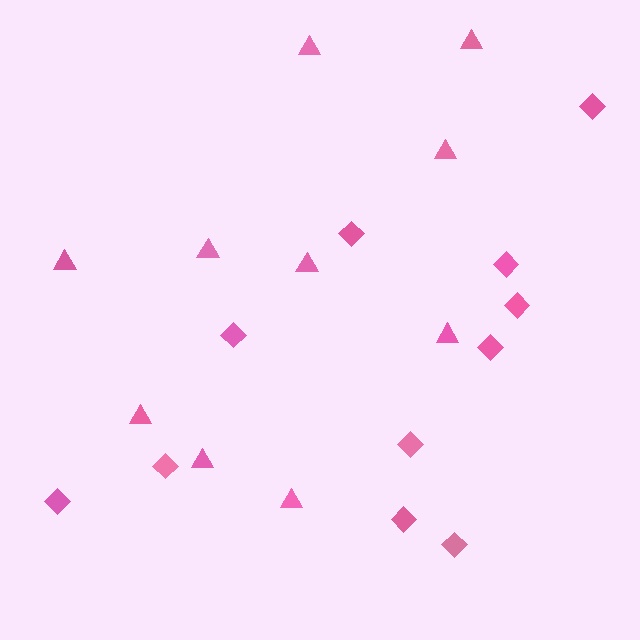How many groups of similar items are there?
There are 2 groups: one group of triangles (10) and one group of diamonds (11).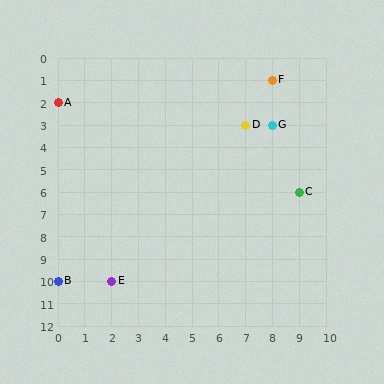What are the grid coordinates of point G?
Point G is at grid coordinates (8, 3).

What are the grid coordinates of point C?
Point C is at grid coordinates (9, 6).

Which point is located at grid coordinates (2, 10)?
Point E is at (2, 10).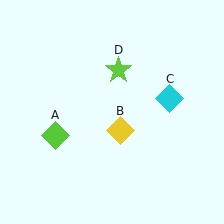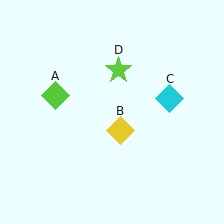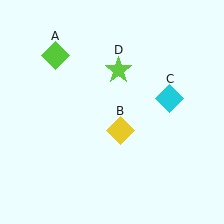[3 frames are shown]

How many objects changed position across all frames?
1 object changed position: lime diamond (object A).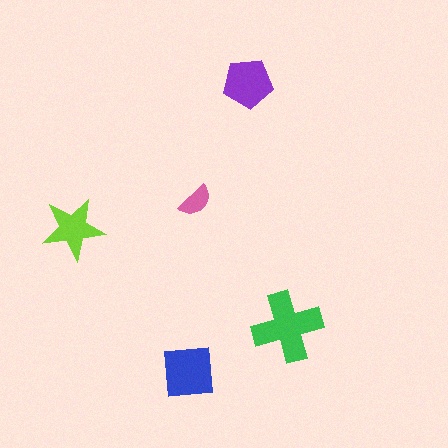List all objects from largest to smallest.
The green cross, the blue square, the purple pentagon, the lime star, the pink semicircle.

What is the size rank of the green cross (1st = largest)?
1st.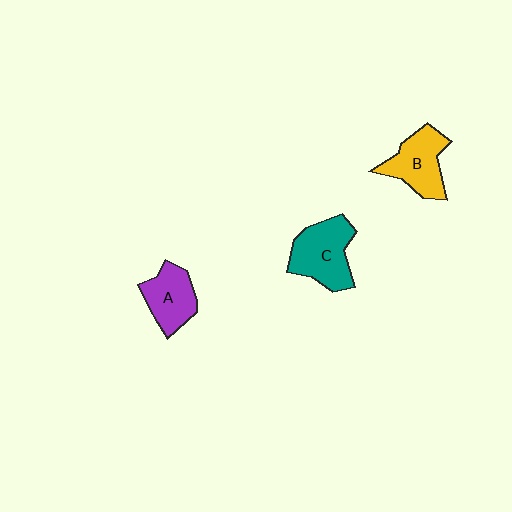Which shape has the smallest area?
Shape A (purple).